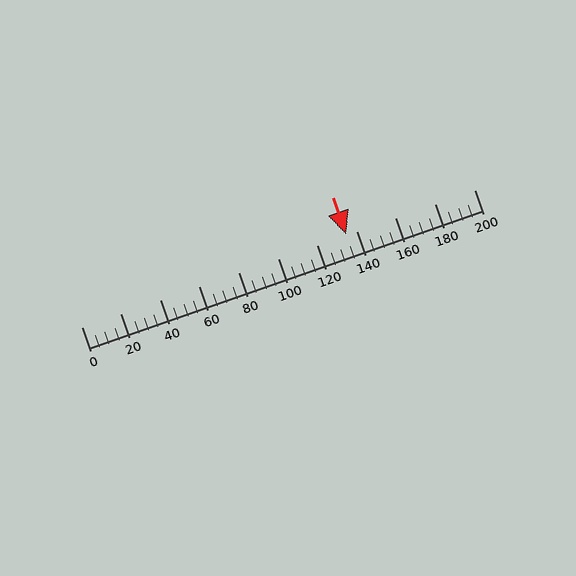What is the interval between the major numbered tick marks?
The major tick marks are spaced 20 units apart.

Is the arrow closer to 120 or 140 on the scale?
The arrow is closer to 140.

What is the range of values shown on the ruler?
The ruler shows values from 0 to 200.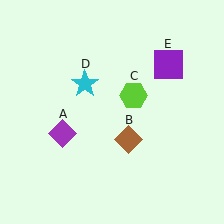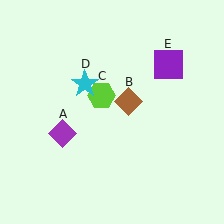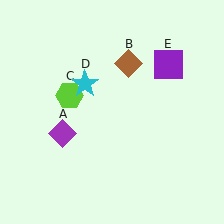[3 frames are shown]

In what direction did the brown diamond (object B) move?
The brown diamond (object B) moved up.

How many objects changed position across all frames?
2 objects changed position: brown diamond (object B), lime hexagon (object C).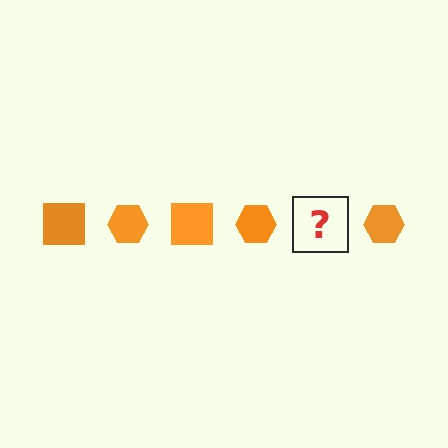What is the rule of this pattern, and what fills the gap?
The rule is that the pattern cycles through square, hexagon shapes in orange. The gap should be filled with an orange square.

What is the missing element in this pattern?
The missing element is an orange square.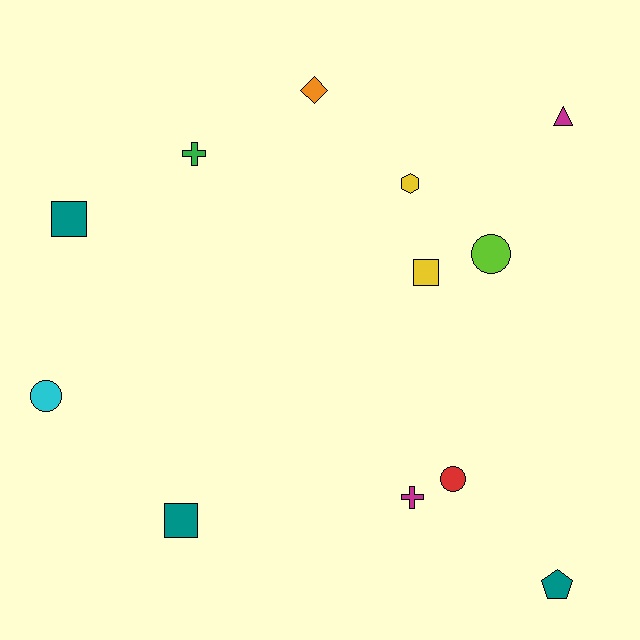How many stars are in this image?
There are no stars.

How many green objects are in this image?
There is 1 green object.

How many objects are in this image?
There are 12 objects.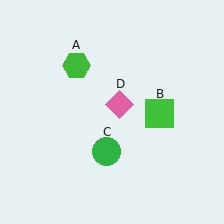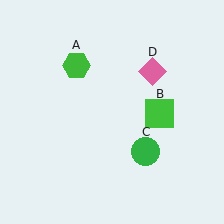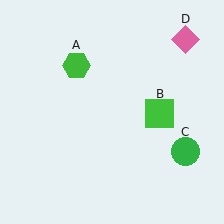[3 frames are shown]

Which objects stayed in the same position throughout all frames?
Green hexagon (object A) and green square (object B) remained stationary.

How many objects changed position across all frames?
2 objects changed position: green circle (object C), pink diamond (object D).